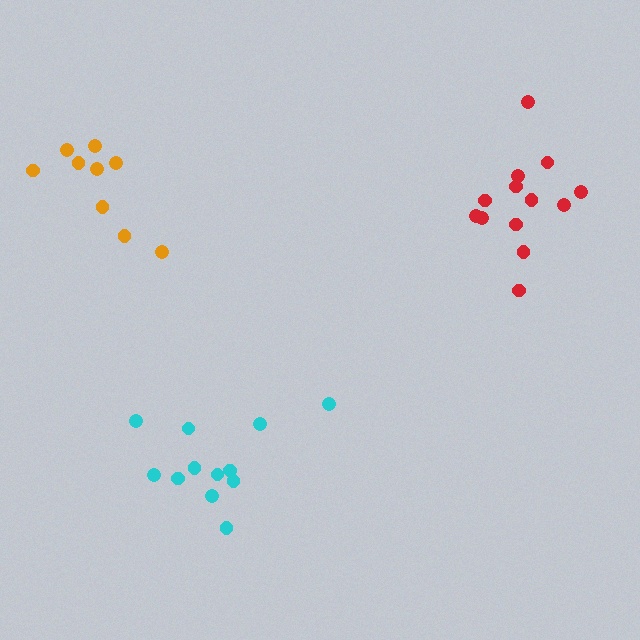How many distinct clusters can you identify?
There are 3 distinct clusters.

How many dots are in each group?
Group 1: 12 dots, Group 2: 13 dots, Group 3: 9 dots (34 total).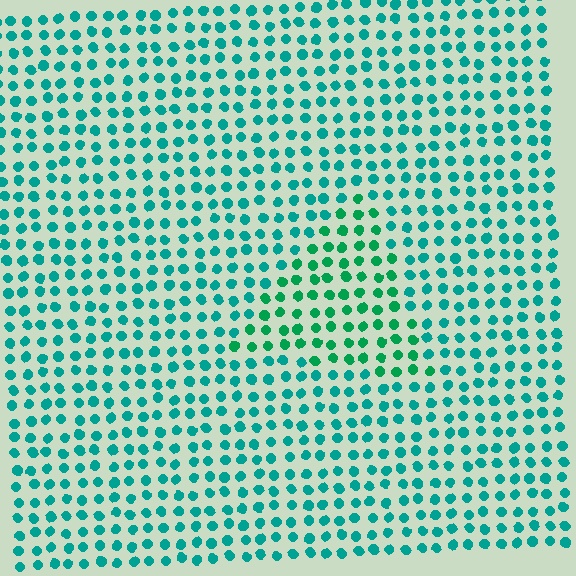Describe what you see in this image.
The image is filled with small teal elements in a uniform arrangement. A triangle-shaped region is visible where the elements are tinted to a slightly different hue, forming a subtle color boundary.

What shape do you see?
I see a triangle.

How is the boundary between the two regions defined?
The boundary is defined purely by a slight shift in hue (about 25 degrees). Spacing, size, and orientation are identical on both sides.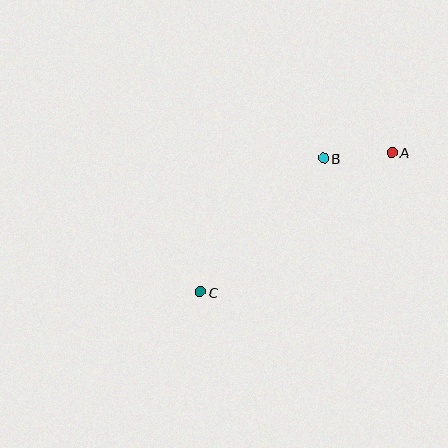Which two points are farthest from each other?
Points A and C are farthest from each other.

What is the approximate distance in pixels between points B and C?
The distance between B and C is approximately 182 pixels.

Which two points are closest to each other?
Points A and B are closest to each other.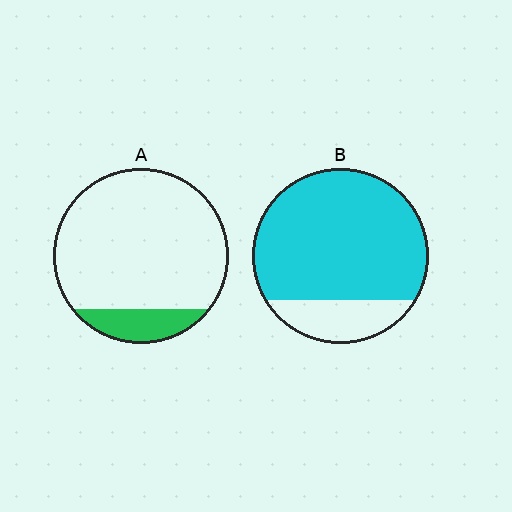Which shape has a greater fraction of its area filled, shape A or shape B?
Shape B.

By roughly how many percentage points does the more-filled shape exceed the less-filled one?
By roughly 65 percentage points (B over A).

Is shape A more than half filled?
No.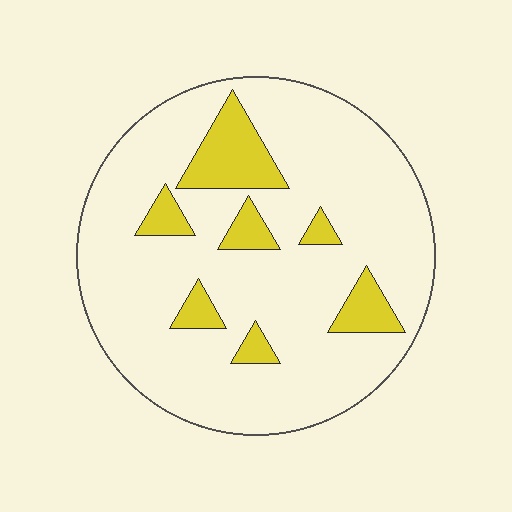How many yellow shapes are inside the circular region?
7.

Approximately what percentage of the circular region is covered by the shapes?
Approximately 15%.